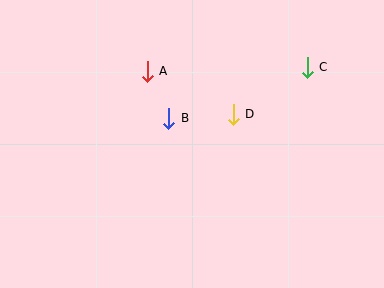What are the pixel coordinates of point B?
Point B is at (169, 118).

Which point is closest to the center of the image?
Point B at (169, 118) is closest to the center.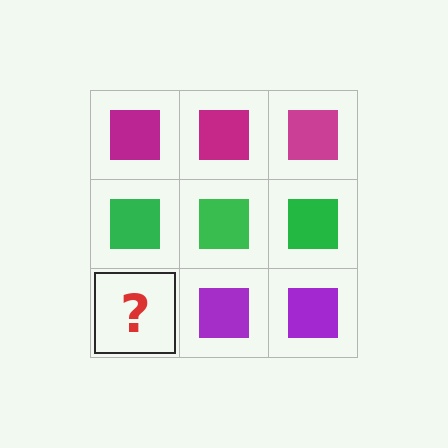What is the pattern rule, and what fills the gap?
The rule is that each row has a consistent color. The gap should be filled with a purple square.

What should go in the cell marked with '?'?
The missing cell should contain a purple square.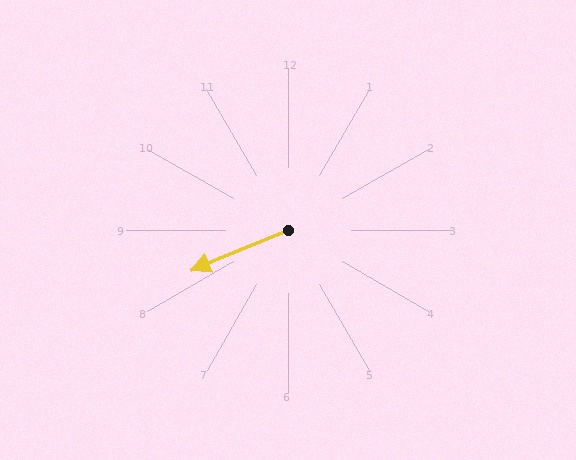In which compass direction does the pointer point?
West.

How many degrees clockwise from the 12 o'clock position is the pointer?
Approximately 248 degrees.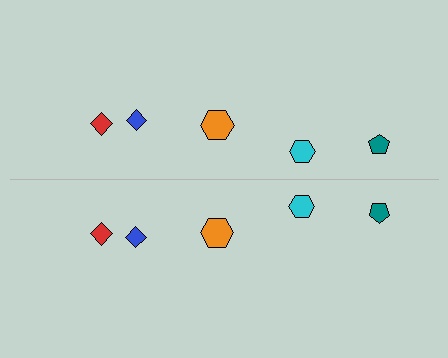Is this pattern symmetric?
Yes, this pattern has bilateral (reflection) symmetry.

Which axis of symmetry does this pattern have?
The pattern has a horizontal axis of symmetry running through the center of the image.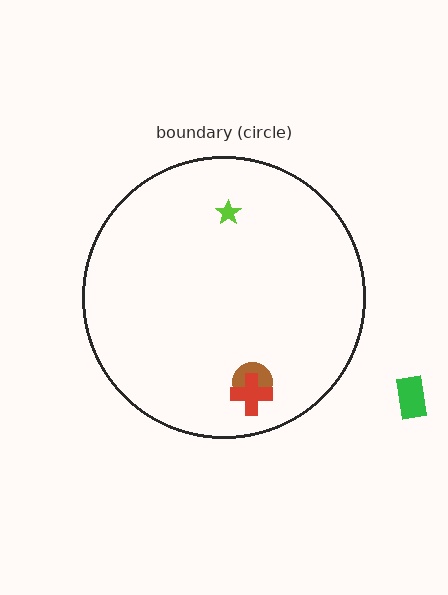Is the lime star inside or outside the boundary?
Inside.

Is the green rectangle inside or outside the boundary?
Outside.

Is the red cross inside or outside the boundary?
Inside.